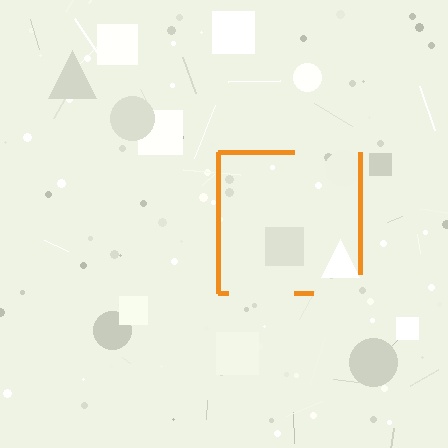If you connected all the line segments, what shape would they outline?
They would outline a square.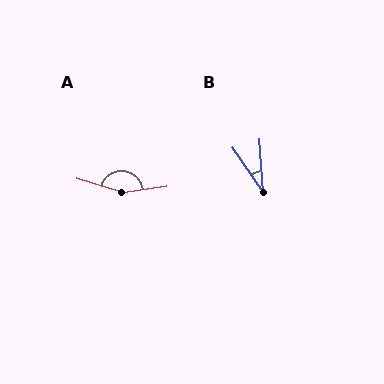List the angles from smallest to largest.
B (30°), A (155°).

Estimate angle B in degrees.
Approximately 30 degrees.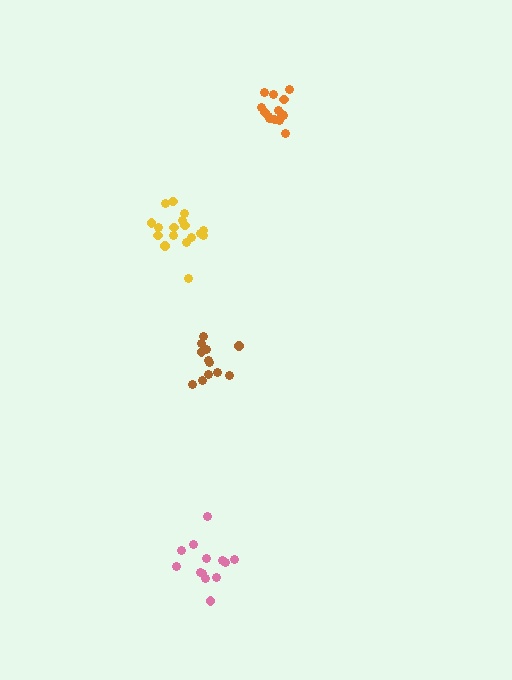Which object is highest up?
The orange cluster is topmost.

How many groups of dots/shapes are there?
There are 4 groups.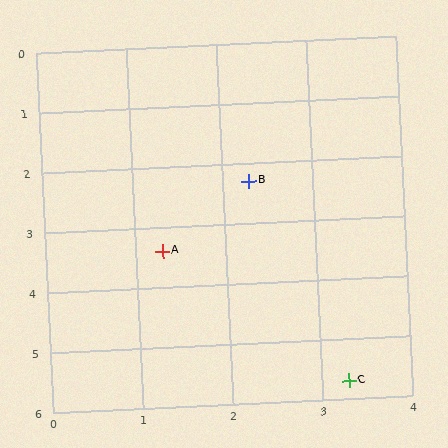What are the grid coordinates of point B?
Point B is at approximately (2.3, 2.3).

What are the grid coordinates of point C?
Point C is at approximately (3.3, 5.7).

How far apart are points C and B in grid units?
Points C and B are about 3.5 grid units apart.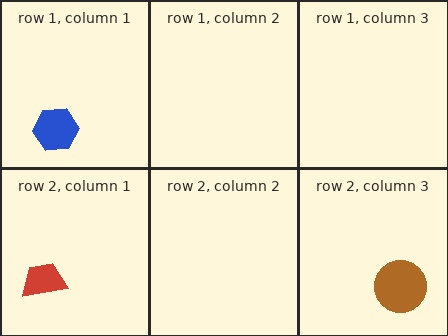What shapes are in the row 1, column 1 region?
The blue hexagon.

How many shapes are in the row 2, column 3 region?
1.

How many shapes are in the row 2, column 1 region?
1.